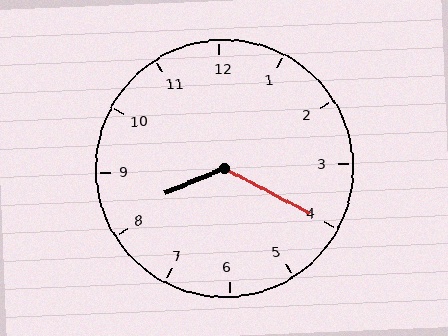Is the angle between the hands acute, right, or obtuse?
It is obtuse.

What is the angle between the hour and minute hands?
Approximately 130 degrees.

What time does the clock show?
8:20.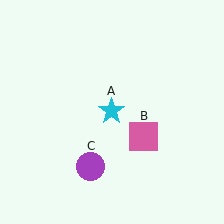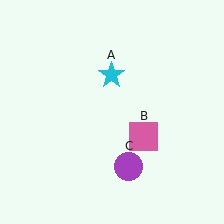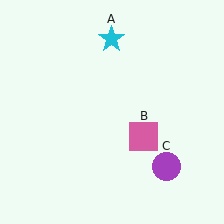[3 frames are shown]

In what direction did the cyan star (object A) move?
The cyan star (object A) moved up.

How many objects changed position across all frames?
2 objects changed position: cyan star (object A), purple circle (object C).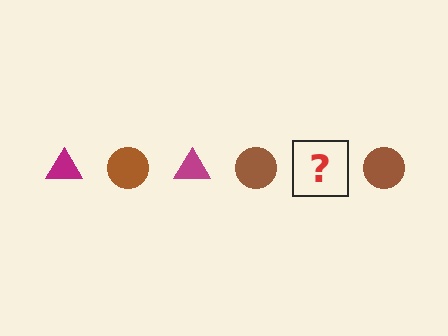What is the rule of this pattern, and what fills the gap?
The rule is that the pattern alternates between magenta triangle and brown circle. The gap should be filled with a magenta triangle.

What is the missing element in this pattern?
The missing element is a magenta triangle.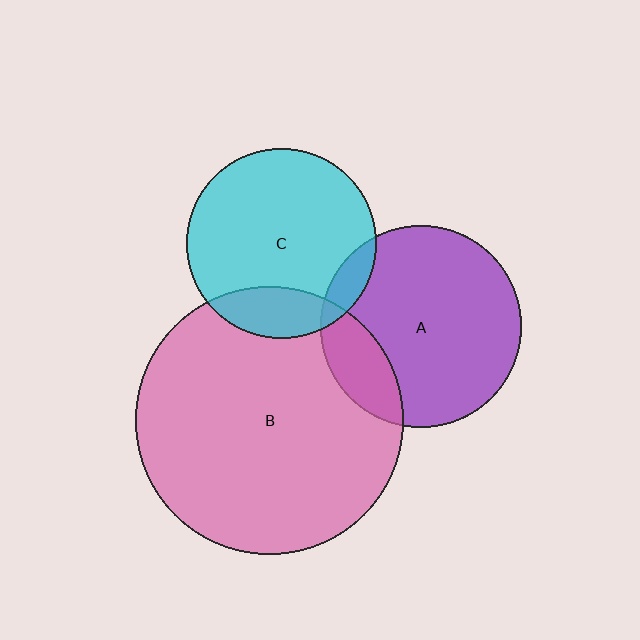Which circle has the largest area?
Circle B (pink).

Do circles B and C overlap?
Yes.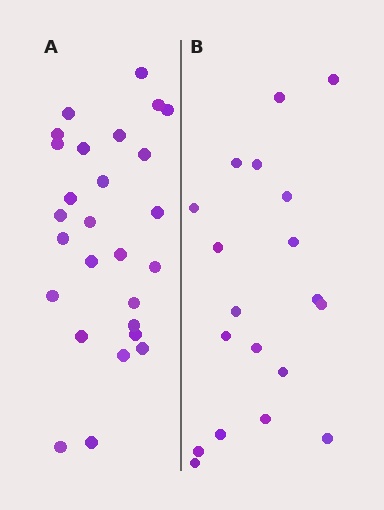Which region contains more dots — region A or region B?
Region A (the left region) has more dots.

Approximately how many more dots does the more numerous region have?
Region A has roughly 8 or so more dots than region B.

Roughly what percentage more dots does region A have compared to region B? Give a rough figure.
About 40% more.